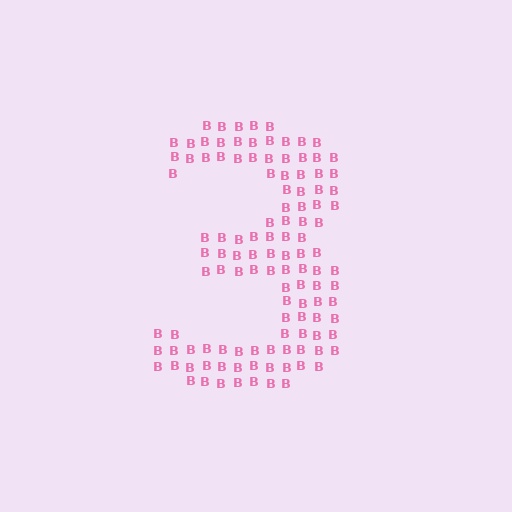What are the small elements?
The small elements are letter B's.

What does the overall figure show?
The overall figure shows the digit 3.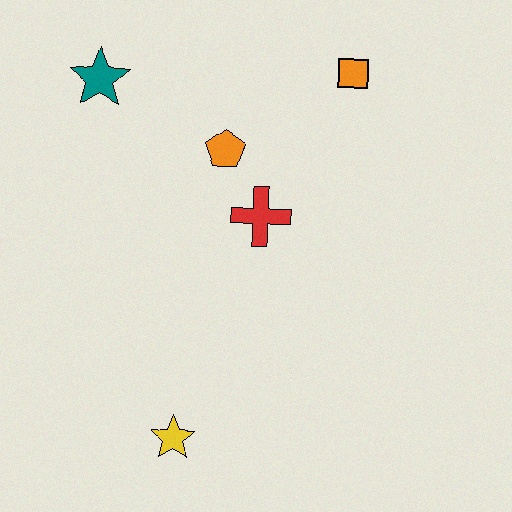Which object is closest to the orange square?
The orange pentagon is closest to the orange square.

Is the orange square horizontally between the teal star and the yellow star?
No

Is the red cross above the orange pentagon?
No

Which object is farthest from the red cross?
The yellow star is farthest from the red cross.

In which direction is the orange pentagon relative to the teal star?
The orange pentagon is to the right of the teal star.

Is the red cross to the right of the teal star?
Yes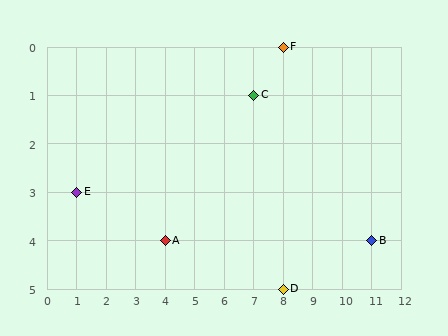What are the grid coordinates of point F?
Point F is at grid coordinates (8, 0).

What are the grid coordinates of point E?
Point E is at grid coordinates (1, 3).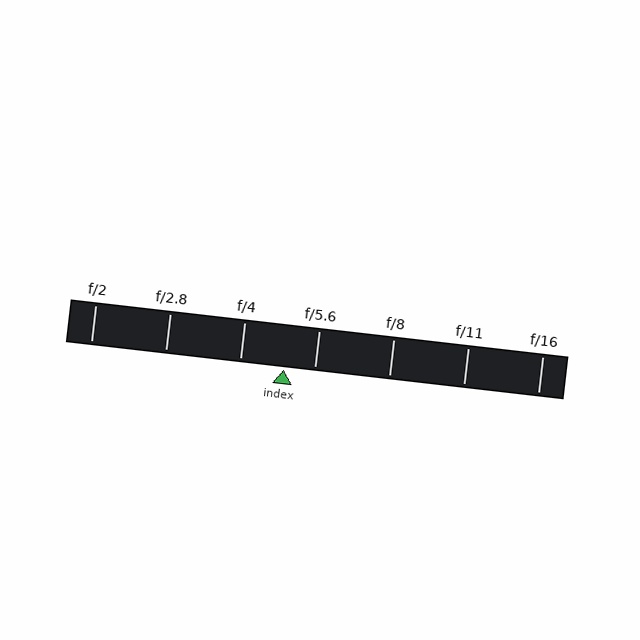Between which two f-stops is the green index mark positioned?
The index mark is between f/4 and f/5.6.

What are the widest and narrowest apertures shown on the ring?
The widest aperture shown is f/2 and the narrowest is f/16.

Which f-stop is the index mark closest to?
The index mark is closest to f/5.6.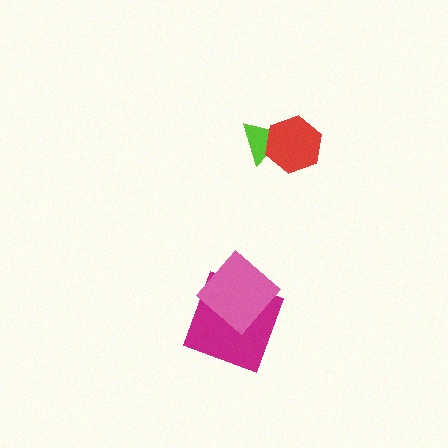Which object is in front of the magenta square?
The pink diamond is in front of the magenta square.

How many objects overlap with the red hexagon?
1 object overlaps with the red hexagon.